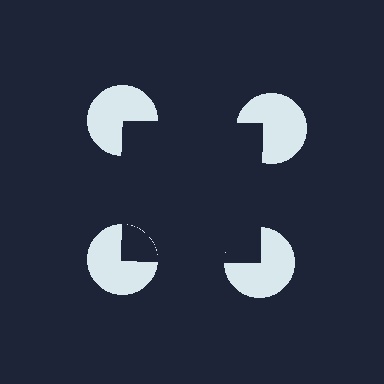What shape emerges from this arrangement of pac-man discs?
An illusory square — its edges are inferred from the aligned wedge cuts in the pac-man discs, not physically drawn.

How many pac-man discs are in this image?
There are 4 — one at each vertex of the illusory square.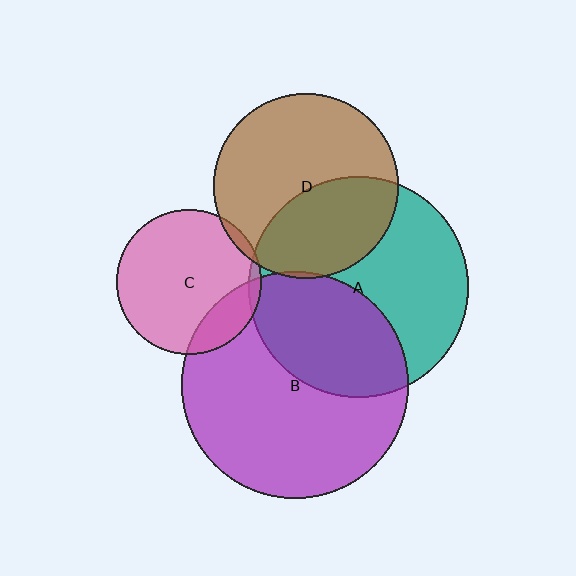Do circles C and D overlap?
Yes.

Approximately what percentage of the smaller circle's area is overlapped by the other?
Approximately 5%.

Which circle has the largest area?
Circle B (purple).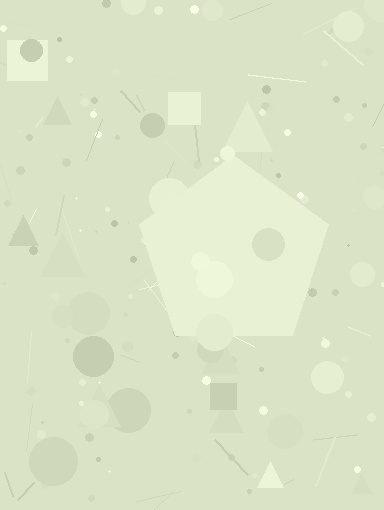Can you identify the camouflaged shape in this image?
The camouflaged shape is a pentagon.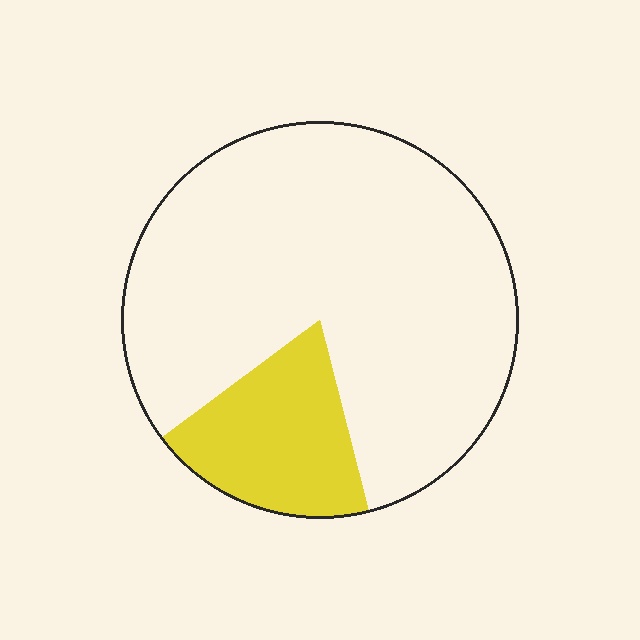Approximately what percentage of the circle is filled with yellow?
Approximately 20%.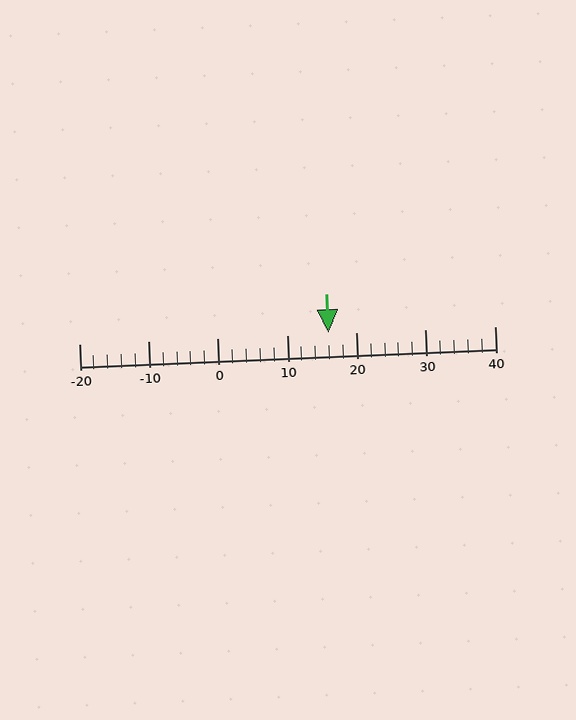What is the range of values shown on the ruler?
The ruler shows values from -20 to 40.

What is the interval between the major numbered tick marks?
The major tick marks are spaced 10 units apart.